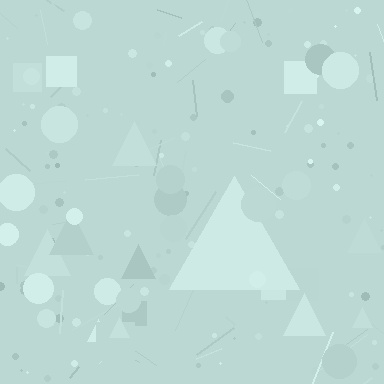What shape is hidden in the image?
A triangle is hidden in the image.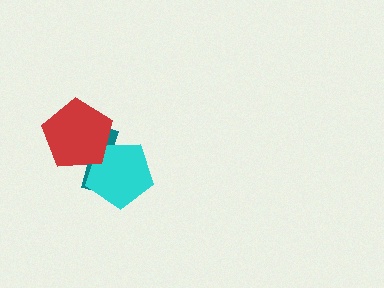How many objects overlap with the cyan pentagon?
2 objects overlap with the cyan pentagon.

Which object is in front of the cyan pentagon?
The red pentagon is in front of the cyan pentagon.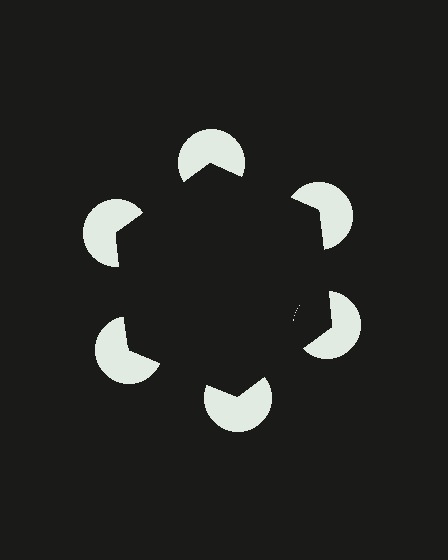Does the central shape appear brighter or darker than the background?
It typically appears slightly darker than the background, even though no actual brightness change is drawn.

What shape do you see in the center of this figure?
An illusory hexagon — its edges are inferred from the aligned wedge cuts in the pac-man discs, not physically drawn.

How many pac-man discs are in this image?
There are 6 — one at each vertex of the illusory hexagon.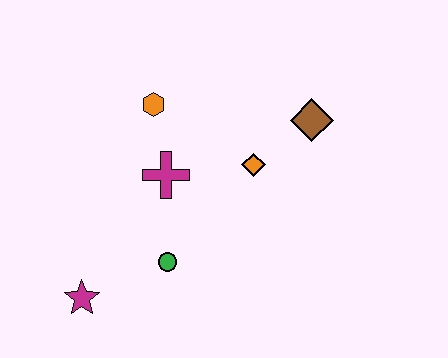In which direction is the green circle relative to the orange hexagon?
The green circle is below the orange hexagon.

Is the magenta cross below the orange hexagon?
Yes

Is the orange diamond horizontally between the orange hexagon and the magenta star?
No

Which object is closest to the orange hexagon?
The magenta cross is closest to the orange hexagon.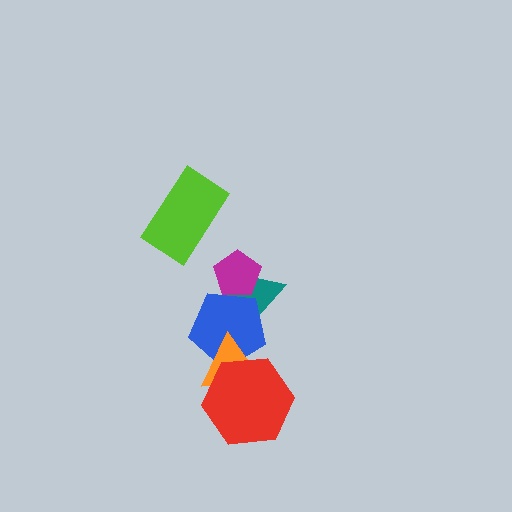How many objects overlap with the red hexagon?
2 objects overlap with the red hexagon.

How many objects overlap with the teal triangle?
2 objects overlap with the teal triangle.